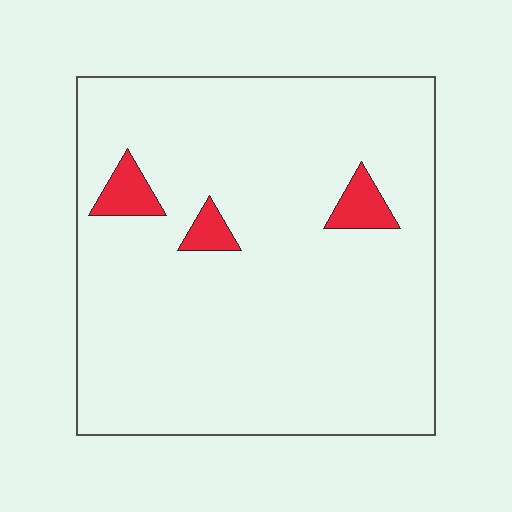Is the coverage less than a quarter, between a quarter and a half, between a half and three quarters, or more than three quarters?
Less than a quarter.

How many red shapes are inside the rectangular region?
3.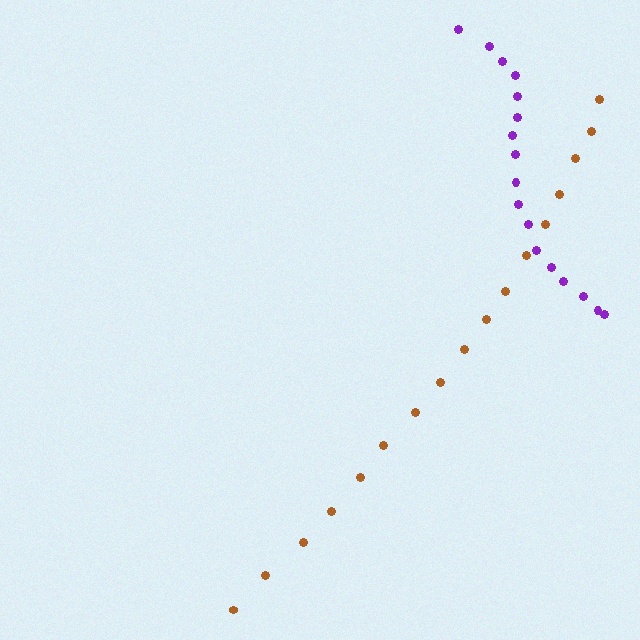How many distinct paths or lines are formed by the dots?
There are 2 distinct paths.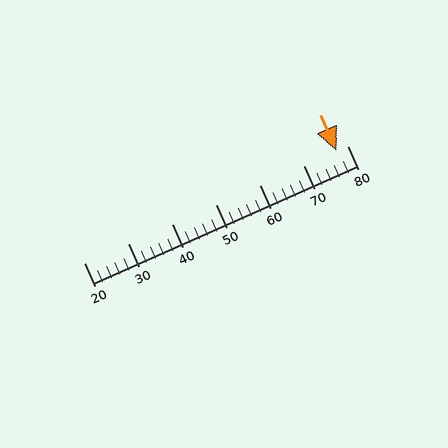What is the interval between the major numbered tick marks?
The major tick marks are spaced 10 units apart.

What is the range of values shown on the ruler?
The ruler shows values from 20 to 80.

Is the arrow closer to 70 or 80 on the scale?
The arrow is closer to 80.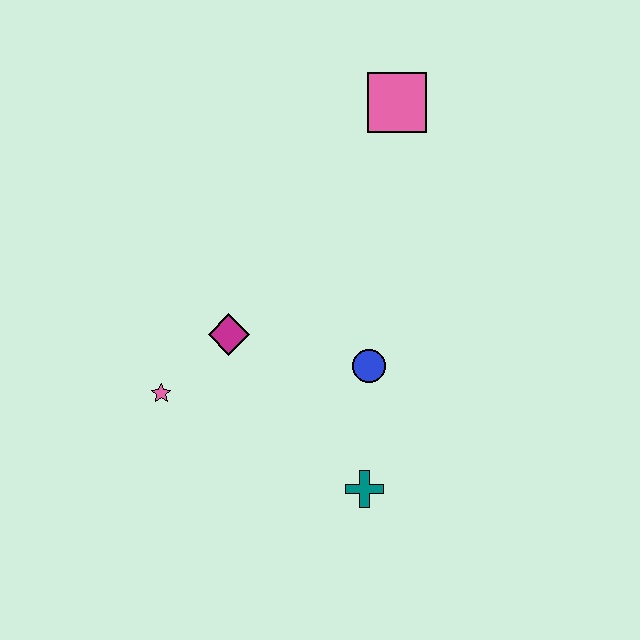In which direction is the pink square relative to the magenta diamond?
The pink square is above the magenta diamond.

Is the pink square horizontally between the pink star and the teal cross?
No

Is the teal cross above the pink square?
No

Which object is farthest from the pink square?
The teal cross is farthest from the pink square.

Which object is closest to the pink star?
The magenta diamond is closest to the pink star.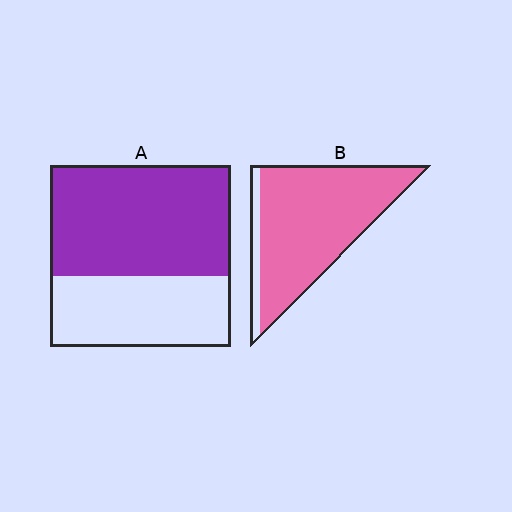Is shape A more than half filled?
Yes.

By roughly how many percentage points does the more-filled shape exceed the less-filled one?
By roughly 30 percentage points (B over A).